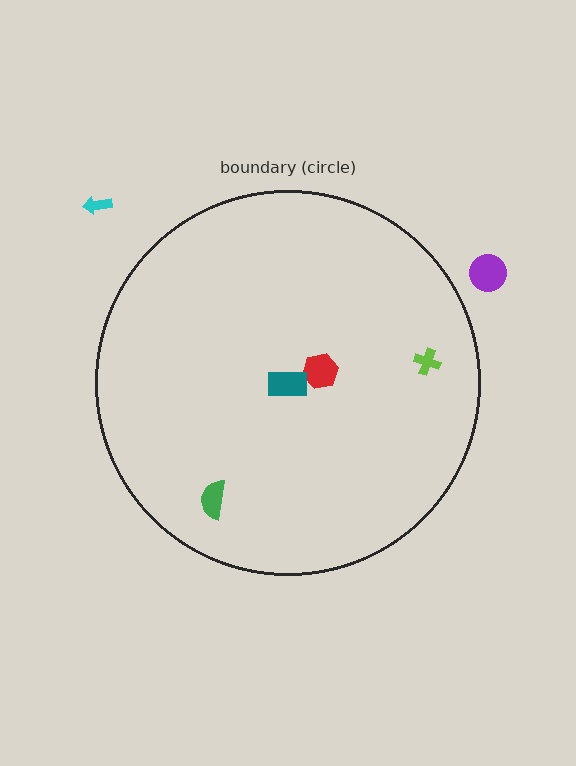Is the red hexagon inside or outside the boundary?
Inside.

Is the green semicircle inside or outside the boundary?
Inside.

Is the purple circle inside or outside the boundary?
Outside.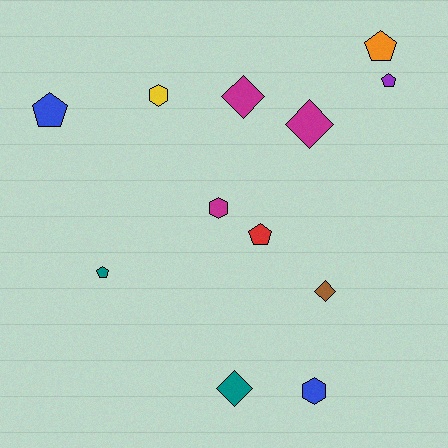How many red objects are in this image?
There is 1 red object.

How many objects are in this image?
There are 12 objects.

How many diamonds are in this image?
There are 4 diamonds.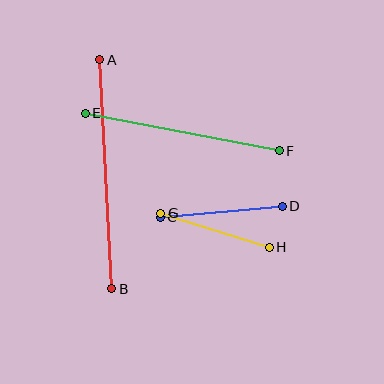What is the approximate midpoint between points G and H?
The midpoint is at approximately (215, 230) pixels.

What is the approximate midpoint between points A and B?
The midpoint is at approximately (106, 174) pixels.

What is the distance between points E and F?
The distance is approximately 197 pixels.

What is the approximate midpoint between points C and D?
The midpoint is at approximately (221, 212) pixels.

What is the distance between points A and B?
The distance is approximately 229 pixels.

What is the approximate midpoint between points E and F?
The midpoint is at approximately (182, 132) pixels.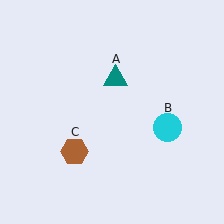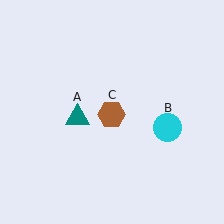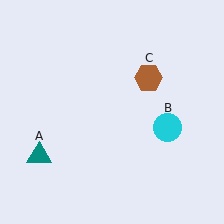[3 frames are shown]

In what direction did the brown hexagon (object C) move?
The brown hexagon (object C) moved up and to the right.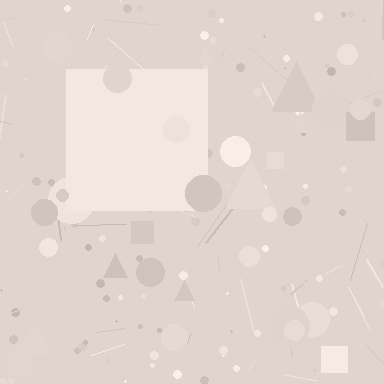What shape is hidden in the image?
A square is hidden in the image.